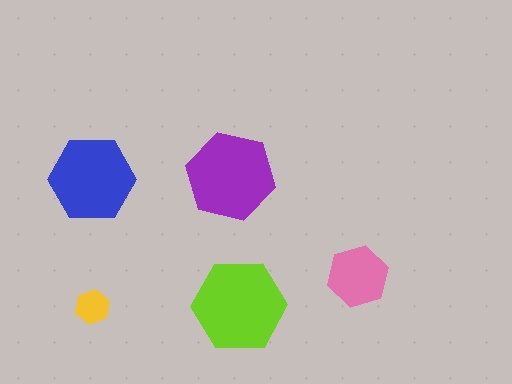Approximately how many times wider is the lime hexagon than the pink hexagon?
About 1.5 times wider.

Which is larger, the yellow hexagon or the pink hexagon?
The pink one.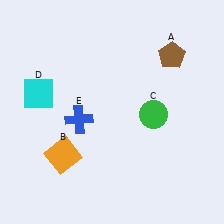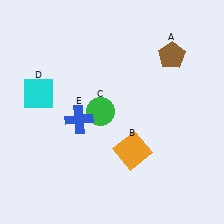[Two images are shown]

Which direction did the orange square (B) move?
The orange square (B) moved right.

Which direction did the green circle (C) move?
The green circle (C) moved left.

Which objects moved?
The objects that moved are: the orange square (B), the green circle (C).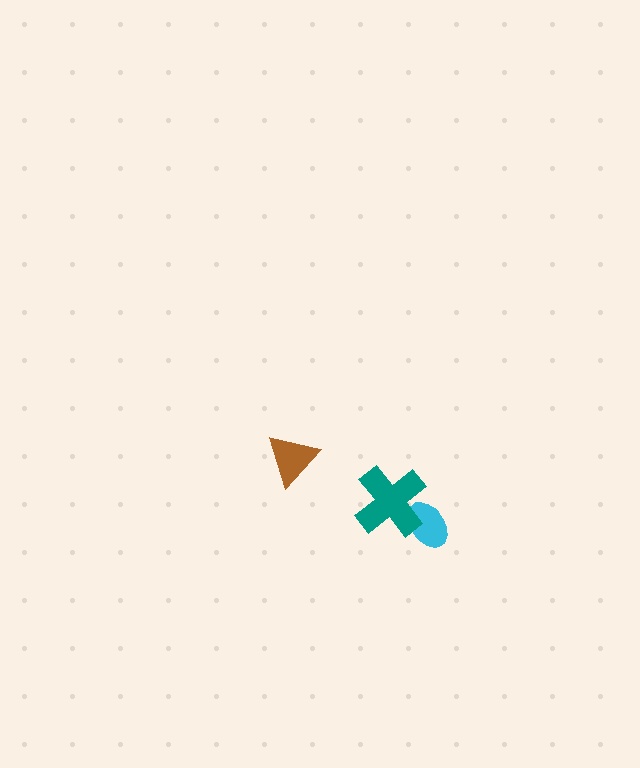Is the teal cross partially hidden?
No, no other shape covers it.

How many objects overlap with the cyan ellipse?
1 object overlaps with the cyan ellipse.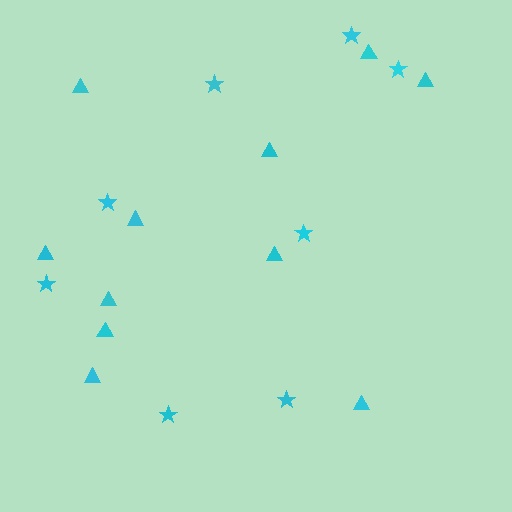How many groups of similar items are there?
There are 2 groups: one group of triangles (11) and one group of stars (8).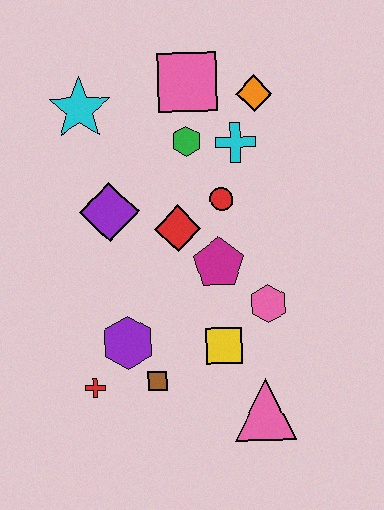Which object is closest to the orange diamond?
The cyan cross is closest to the orange diamond.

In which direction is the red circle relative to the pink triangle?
The red circle is above the pink triangle.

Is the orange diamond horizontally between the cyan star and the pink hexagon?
Yes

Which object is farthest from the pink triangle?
The cyan star is farthest from the pink triangle.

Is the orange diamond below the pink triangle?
No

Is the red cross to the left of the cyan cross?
Yes